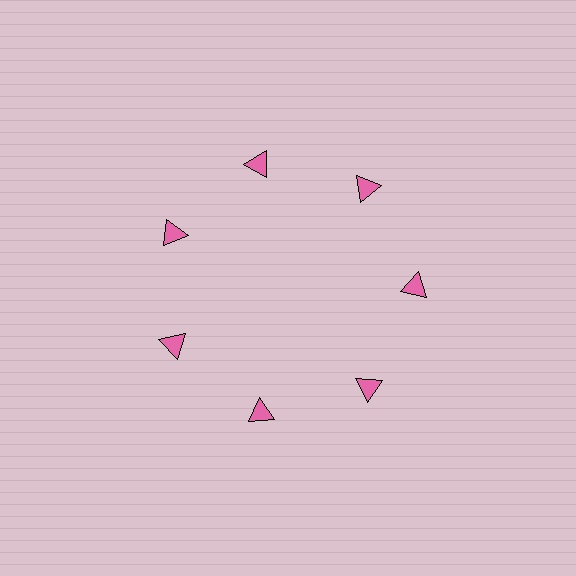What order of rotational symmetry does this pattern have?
This pattern has 7-fold rotational symmetry.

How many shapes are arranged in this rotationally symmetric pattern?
There are 7 shapes, arranged in 7 groups of 1.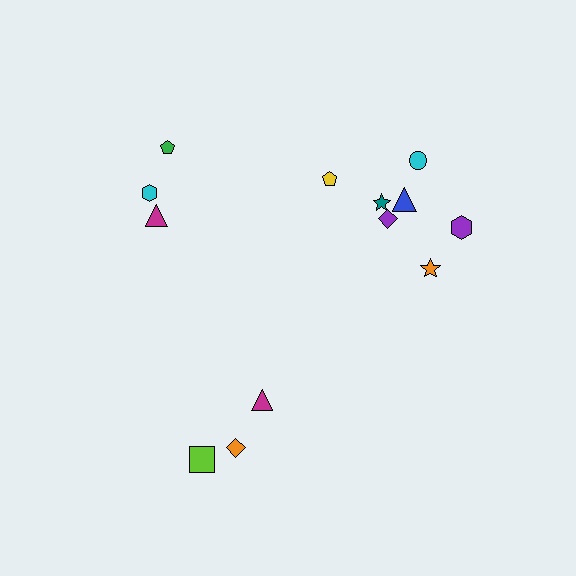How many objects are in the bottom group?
There are 3 objects.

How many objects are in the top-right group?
There are 7 objects.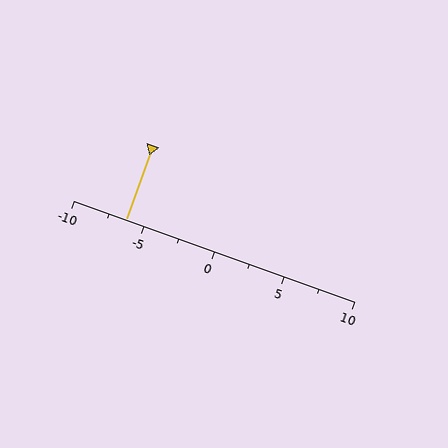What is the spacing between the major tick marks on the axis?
The major ticks are spaced 5 apart.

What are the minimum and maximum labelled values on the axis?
The axis runs from -10 to 10.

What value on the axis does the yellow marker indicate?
The marker indicates approximately -6.2.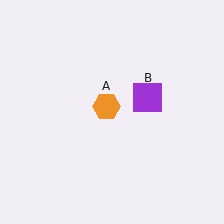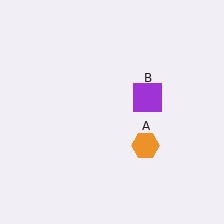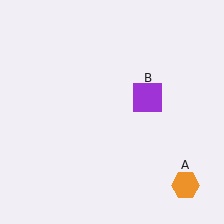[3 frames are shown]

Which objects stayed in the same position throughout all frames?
Purple square (object B) remained stationary.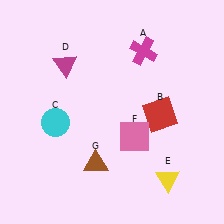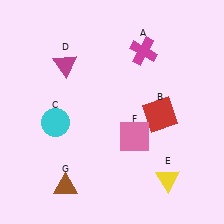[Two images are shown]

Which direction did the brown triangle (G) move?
The brown triangle (G) moved left.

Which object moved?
The brown triangle (G) moved left.